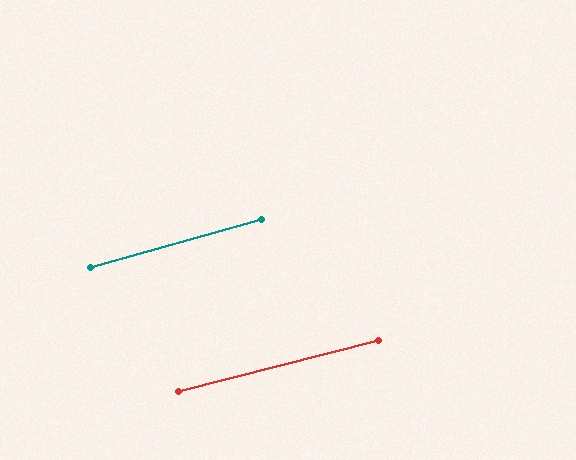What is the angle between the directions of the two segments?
Approximately 1 degree.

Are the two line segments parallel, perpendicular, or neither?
Parallel — their directions differ by only 1.4°.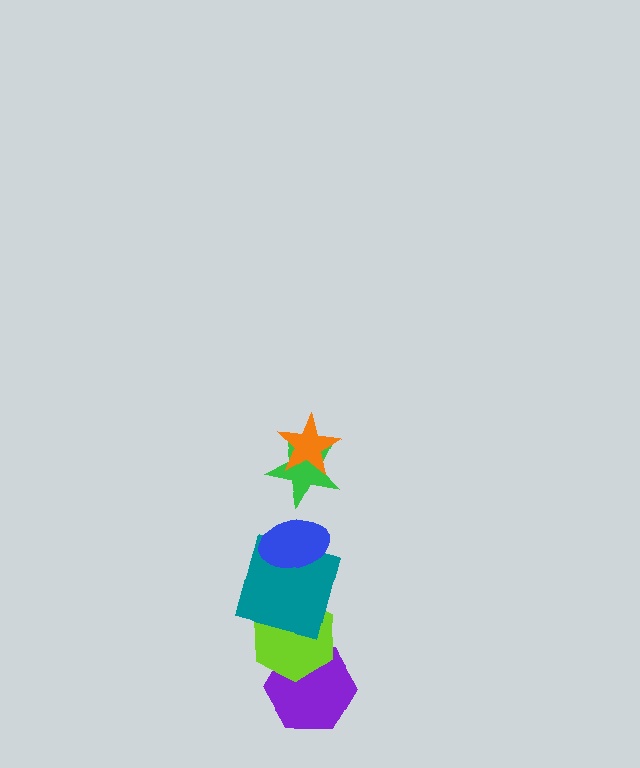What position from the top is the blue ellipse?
The blue ellipse is 3rd from the top.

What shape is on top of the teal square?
The blue ellipse is on top of the teal square.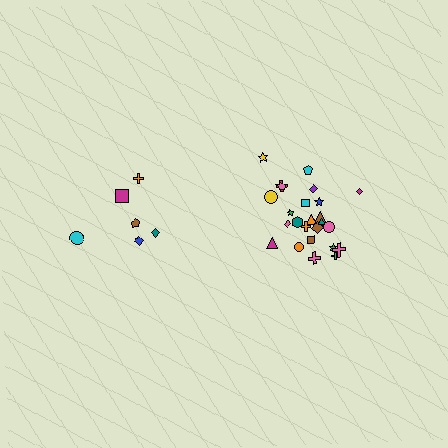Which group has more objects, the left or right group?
The right group.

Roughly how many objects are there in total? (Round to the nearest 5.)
Roughly 30 objects in total.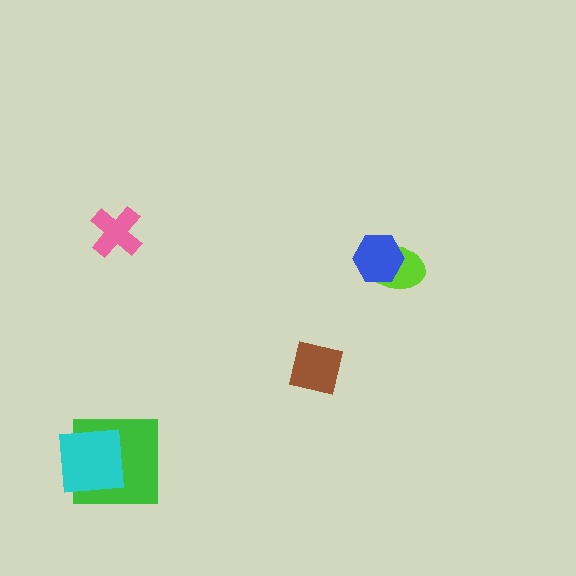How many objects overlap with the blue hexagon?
1 object overlaps with the blue hexagon.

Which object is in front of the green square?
The cyan square is in front of the green square.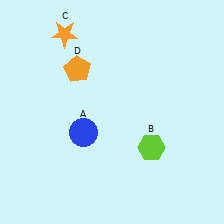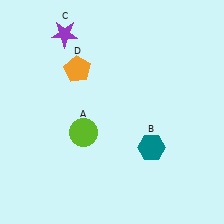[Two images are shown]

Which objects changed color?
A changed from blue to lime. B changed from lime to teal. C changed from orange to purple.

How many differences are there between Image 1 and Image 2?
There are 3 differences between the two images.